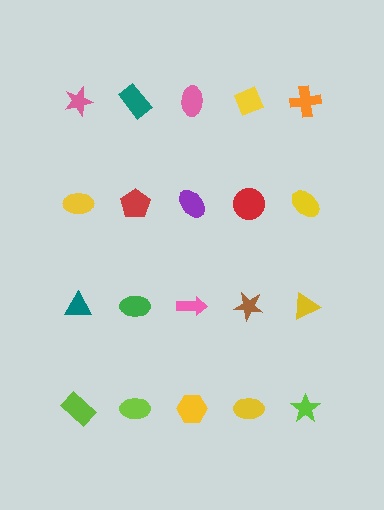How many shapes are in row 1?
5 shapes.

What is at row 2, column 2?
A red pentagon.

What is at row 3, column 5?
A yellow triangle.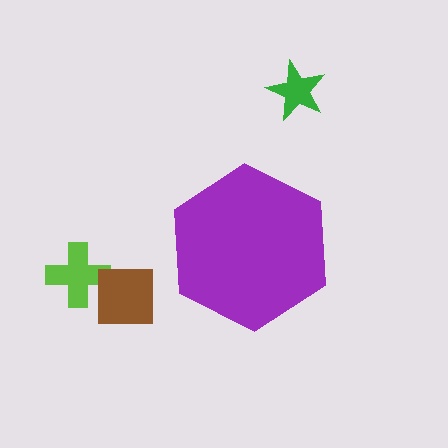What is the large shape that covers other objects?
A purple hexagon.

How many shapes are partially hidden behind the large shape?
0 shapes are partially hidden.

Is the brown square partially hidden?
No, the brown square is fully visible.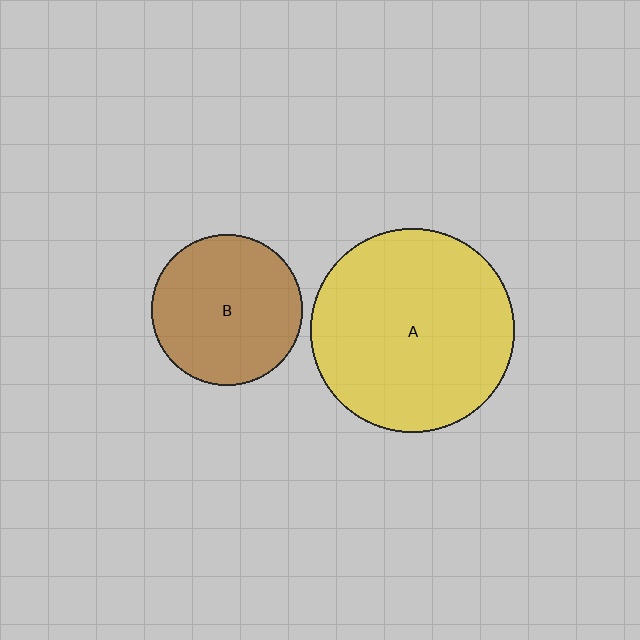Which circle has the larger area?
Circle A (yellow).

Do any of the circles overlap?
No, none of the circles overlap.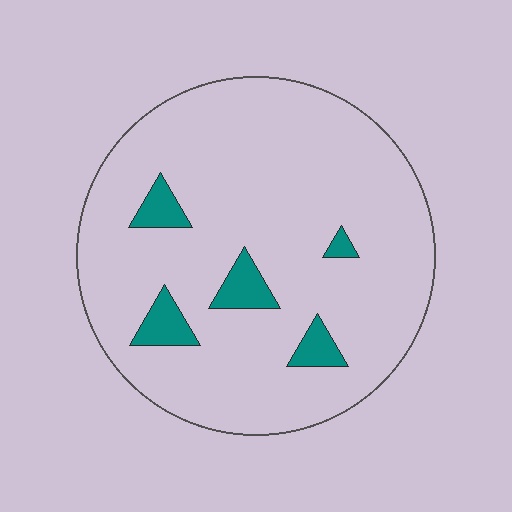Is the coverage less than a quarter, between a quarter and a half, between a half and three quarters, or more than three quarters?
Less than a quarter.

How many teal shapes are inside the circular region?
5.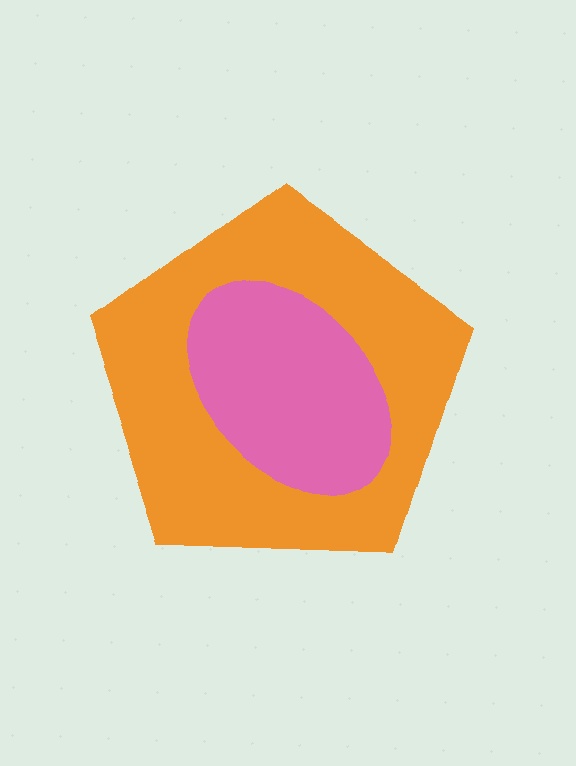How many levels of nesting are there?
2.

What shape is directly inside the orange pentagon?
The pink ellipse.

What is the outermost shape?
The orange pentagon.